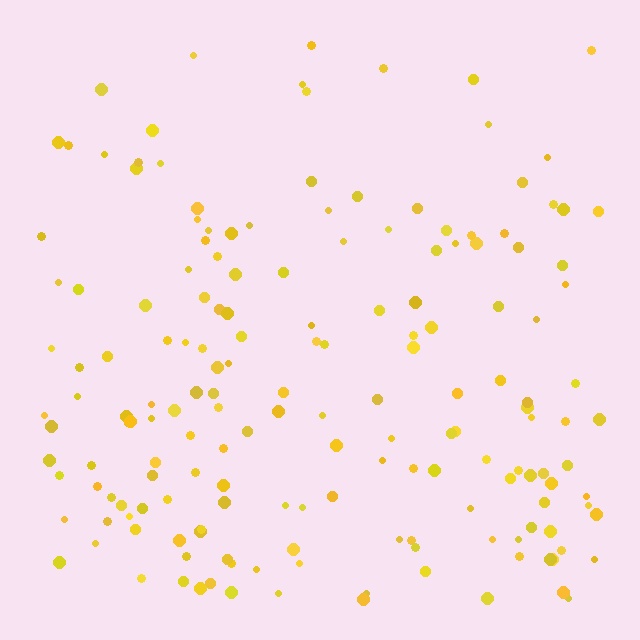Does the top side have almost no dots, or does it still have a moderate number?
Still a moderate number, just noticeably fewer than the bottom.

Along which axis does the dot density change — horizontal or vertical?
Vertical.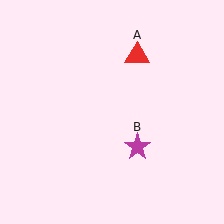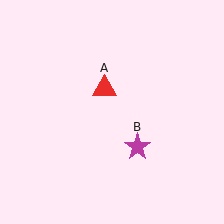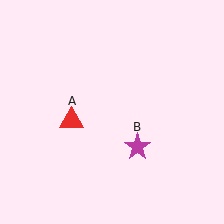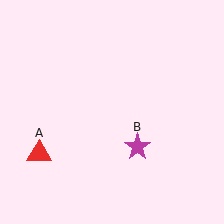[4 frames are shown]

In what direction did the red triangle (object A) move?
The red triangle (object A) moved down and to the left.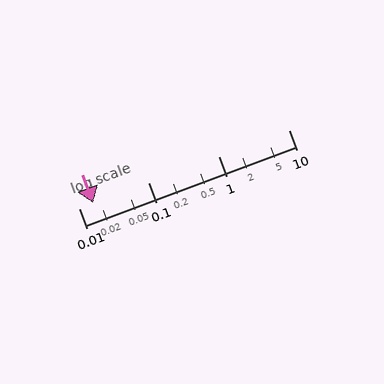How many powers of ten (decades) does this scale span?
The scale spans 3 decades, from 0.01 to 10.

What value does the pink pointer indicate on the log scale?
The pointer indicates approximately 0.016.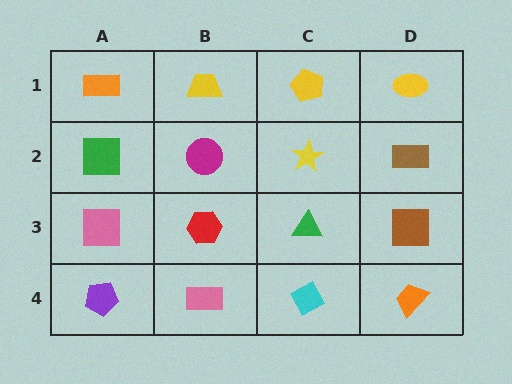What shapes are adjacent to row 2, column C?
A yellow pentagon (row 1, column C), a green triangle (row 3, column C), a magenta circle (row 2, column B), a brown rectangle (row 2, column D).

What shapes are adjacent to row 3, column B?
A magenta circle (row 2, column B), a pink rectangle (row 4, column B), a pink square (row 3, column A), a green triangle (row 3, column C).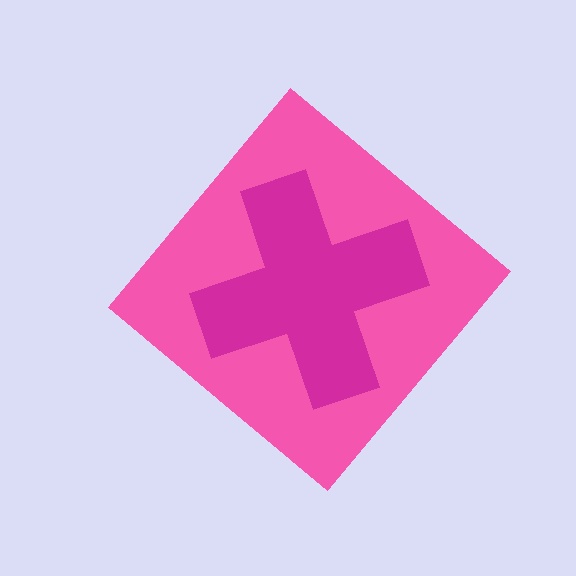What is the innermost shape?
The magenta cross.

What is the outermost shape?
The pink diamond.